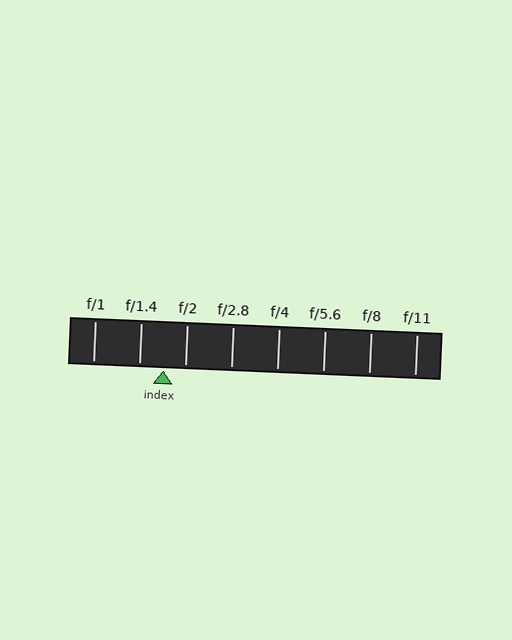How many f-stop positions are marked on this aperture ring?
There are 8 f-stop positions marked.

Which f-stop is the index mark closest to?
The index mark is closest to f/2.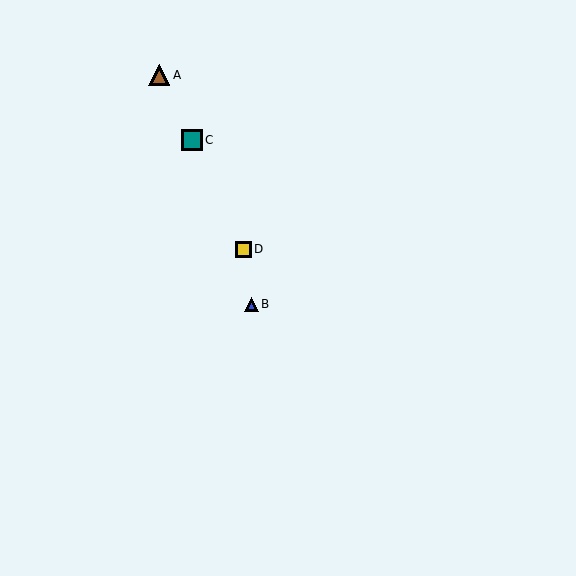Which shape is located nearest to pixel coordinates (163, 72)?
The brown triangle (labeled A) at (159, 75) is nearest to that location.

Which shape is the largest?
The brown triangle (labeled A) is the largest.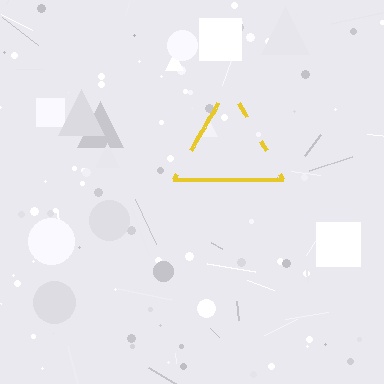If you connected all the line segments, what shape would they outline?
They would outline a triangle.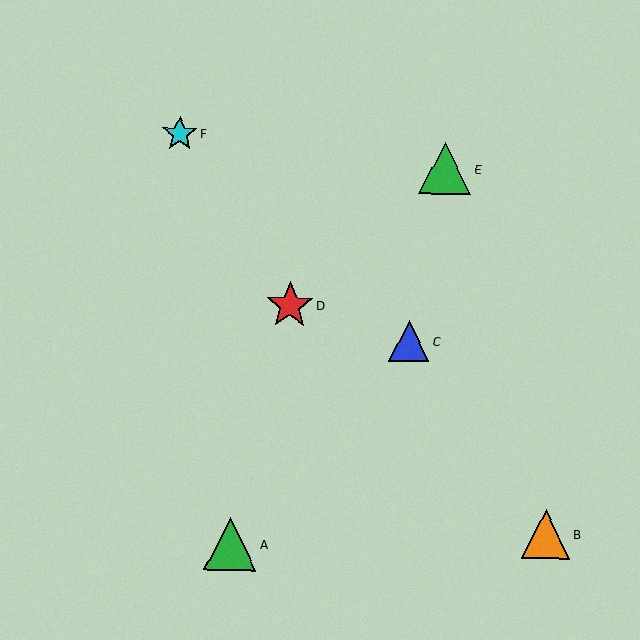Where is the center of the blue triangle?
The center of the blue triangle is at (409, 341).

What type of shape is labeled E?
Shape E is a green triangle.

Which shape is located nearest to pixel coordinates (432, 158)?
The green triangle (labeled E) at (445, 168) is nearest to that location.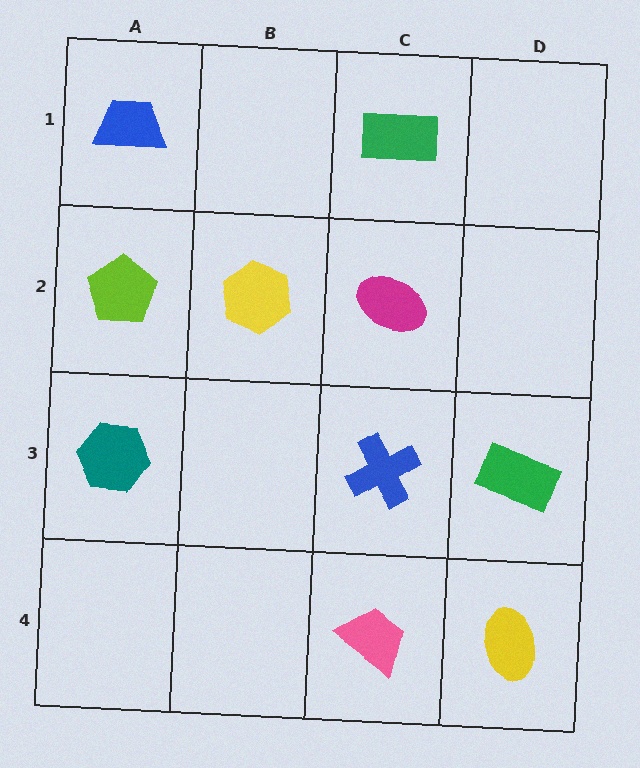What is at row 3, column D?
A green rectangle.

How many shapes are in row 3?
3 shapes.